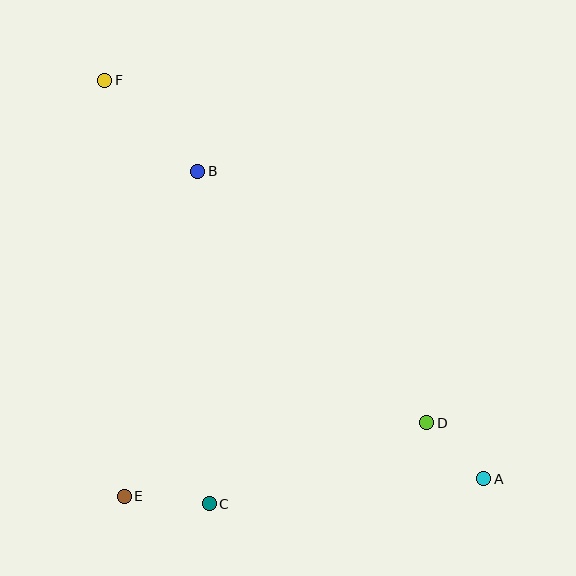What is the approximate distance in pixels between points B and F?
The distance between B and F is approximately 130 pixels.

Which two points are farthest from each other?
Points A and F are farthest from each other.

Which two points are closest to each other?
Points A and D are closest to each other.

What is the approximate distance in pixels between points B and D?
The distance between B and D is approximately 340 pixels.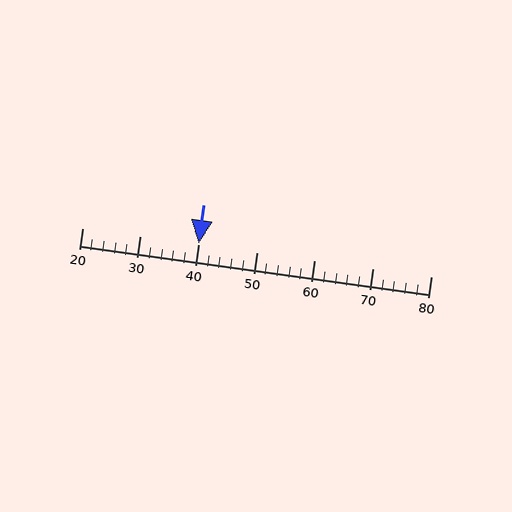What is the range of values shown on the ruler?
The ruler shows values from 20 to 80.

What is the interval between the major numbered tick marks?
The major tick marks are spaced 10 units apart.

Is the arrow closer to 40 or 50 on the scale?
The arrow is closer to 40.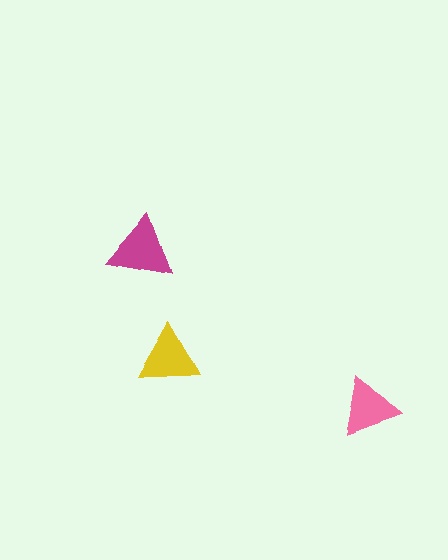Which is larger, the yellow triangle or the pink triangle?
The yellow one.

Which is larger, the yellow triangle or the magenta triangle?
The magenta one.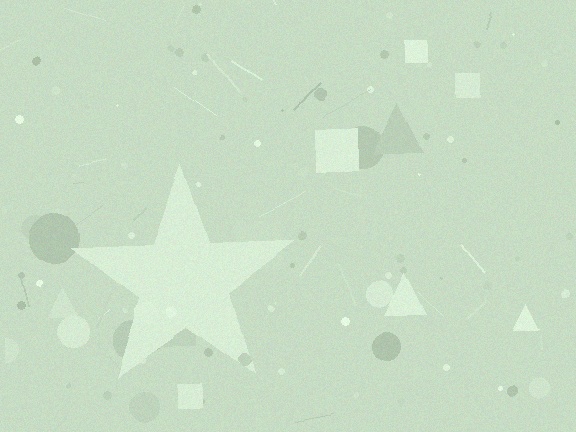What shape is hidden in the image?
A star is hidden in the image.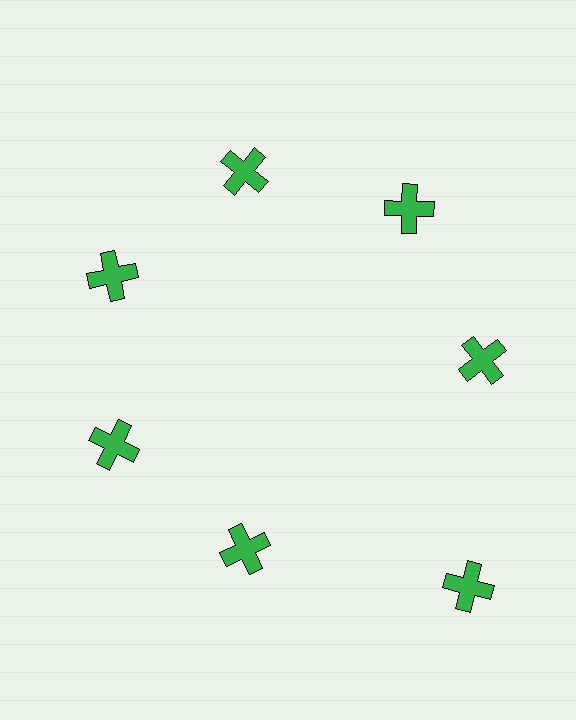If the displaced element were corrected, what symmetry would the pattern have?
It would have 7-fold rotational symmetry — the pattern would map onto itself every 51 degrees.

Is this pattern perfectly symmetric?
No. The 7 green crosses are arranged in a ring, but one element near the 5 o'clock position is pushed outward from the center, breaking the 7-fold rotational symmetry.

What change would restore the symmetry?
The symmetry would be restored by moving it inward, back onto the ring so that all 7 crosses sit at equal angles and equal distance from the center.